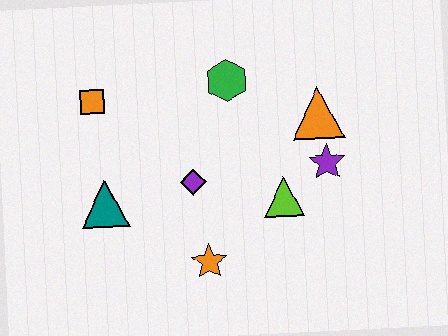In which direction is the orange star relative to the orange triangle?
The orange star is below the orange triangle.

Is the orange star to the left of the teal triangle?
No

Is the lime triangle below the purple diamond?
Yes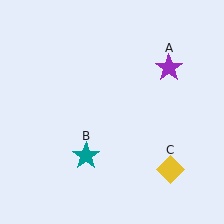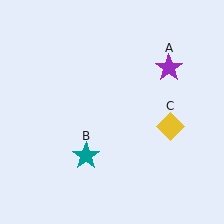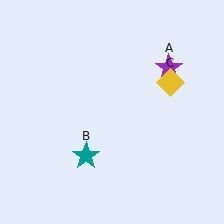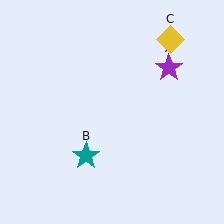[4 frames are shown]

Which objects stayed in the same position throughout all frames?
Purple star (object A) and teal star (object B) remained stationary.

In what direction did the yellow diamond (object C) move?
The yellow diamond (object C) moved up.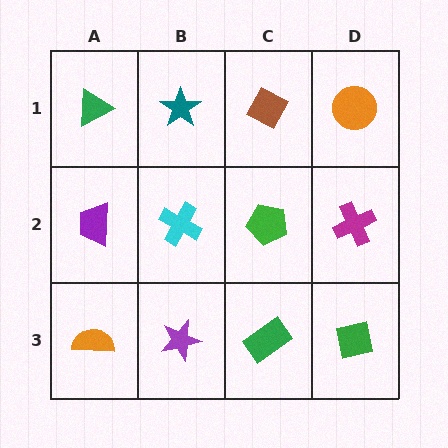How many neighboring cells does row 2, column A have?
3.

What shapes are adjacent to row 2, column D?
An orange circle (row 1, column D), a green square (row 3, column D), a green pentagon (row 2, column C).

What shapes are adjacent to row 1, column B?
A cyan cross (row 2, column B), a green triangle (row 1, column A), a brown diamond (row 1, column C).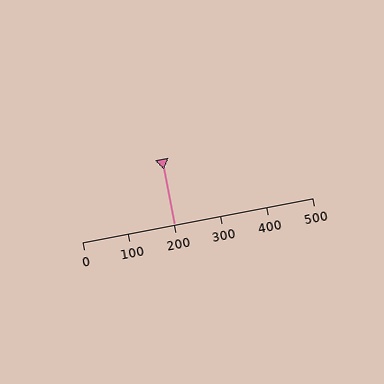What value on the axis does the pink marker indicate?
The marker indicates approximately 200.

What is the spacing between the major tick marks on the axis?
The major ticks are spaced 100 apart.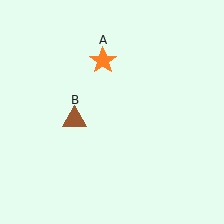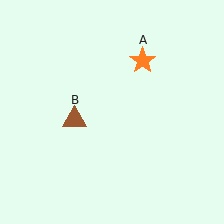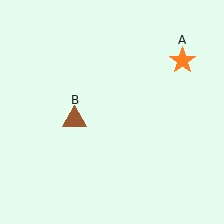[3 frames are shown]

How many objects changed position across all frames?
1 object changed position: orange star (object A).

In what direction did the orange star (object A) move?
The orange star (object A) moved right.